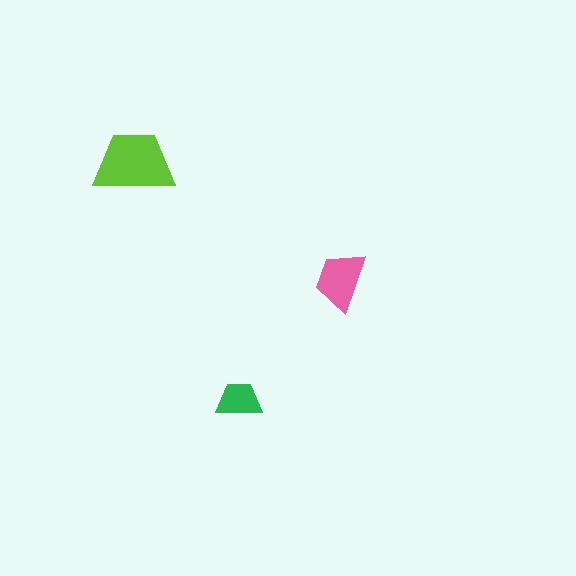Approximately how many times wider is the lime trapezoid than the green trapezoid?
About 2 times wider.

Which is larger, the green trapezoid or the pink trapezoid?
The pink one.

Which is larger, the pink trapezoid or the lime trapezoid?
The lime one.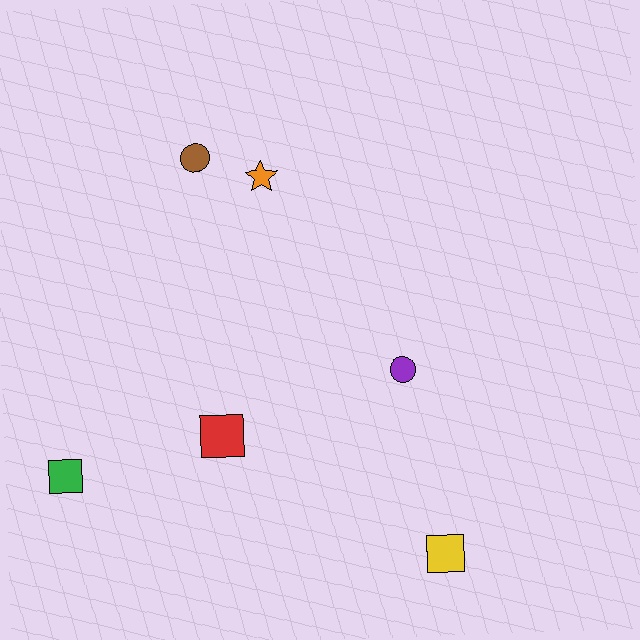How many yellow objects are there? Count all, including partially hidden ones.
There is 1 yellow object.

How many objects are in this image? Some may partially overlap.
There are 6 objects.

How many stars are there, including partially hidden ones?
There is 1 star.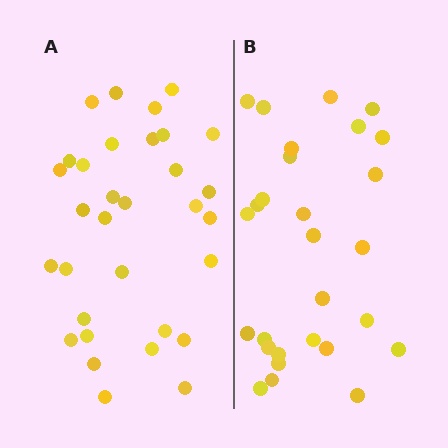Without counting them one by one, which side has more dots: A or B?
Region A (the left region) has more dots.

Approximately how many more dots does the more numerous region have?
Region A has about 4 more dots than region B.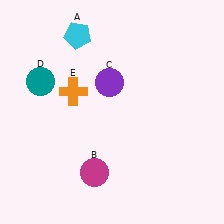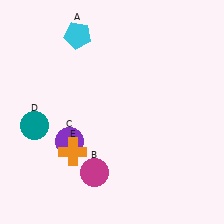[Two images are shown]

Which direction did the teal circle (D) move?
The teal circle (D) moved down.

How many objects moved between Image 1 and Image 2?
3 objects moved between the two images.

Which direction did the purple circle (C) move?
The purple circle (C) moved down.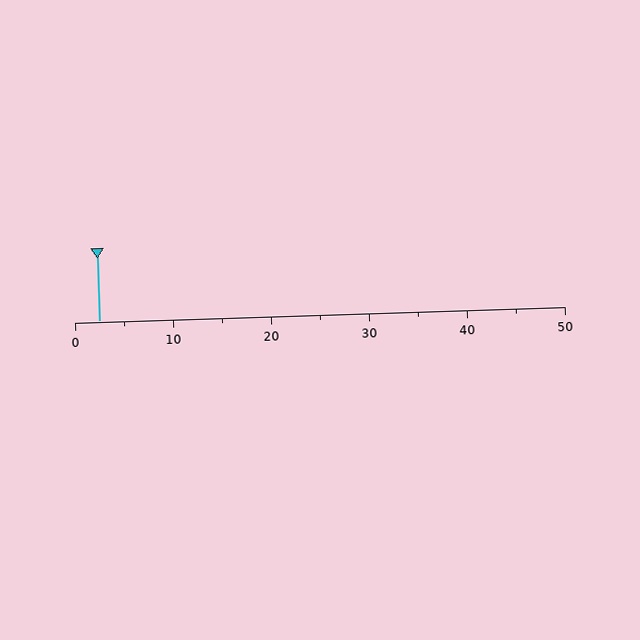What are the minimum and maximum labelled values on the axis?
The axis runs from 0 to 50.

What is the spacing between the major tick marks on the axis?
The major ticks are spaced 10 apart.